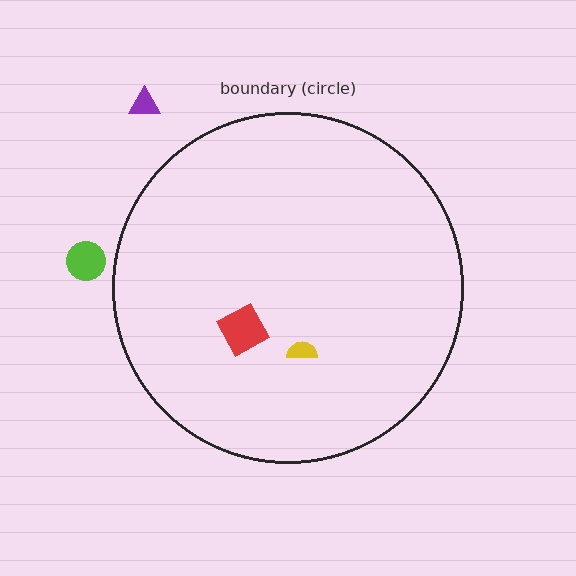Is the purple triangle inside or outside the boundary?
Outside.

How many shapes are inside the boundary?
2 inside, 2 outside.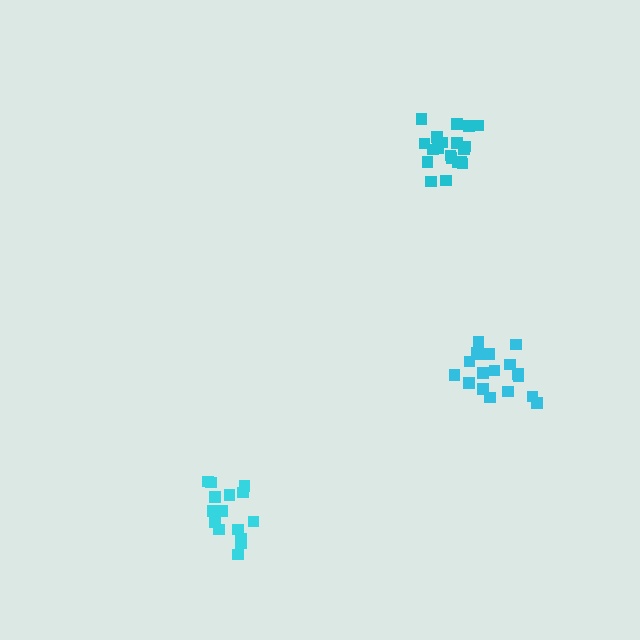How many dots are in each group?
Group 1: 18 dots, Group 2: 15 dots, Group 3: 20 dots (53 total).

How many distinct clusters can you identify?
There are 3 distinct clusters.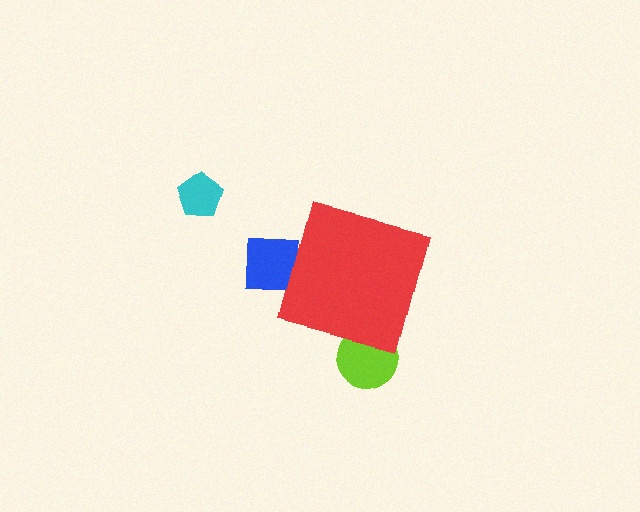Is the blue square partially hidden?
Yes, the blue square is partially hidden behind the red square.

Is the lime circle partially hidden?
Yes, the lime circle is partially hidden behind the red square.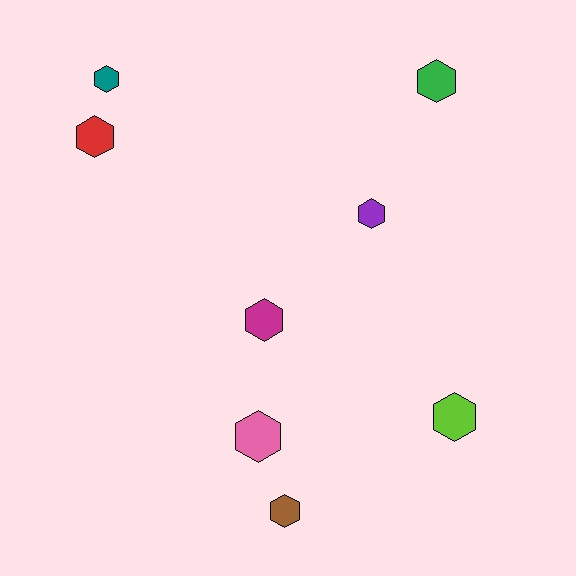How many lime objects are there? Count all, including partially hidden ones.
There is 1 lime object.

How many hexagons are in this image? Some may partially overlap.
There are 8 hexagons.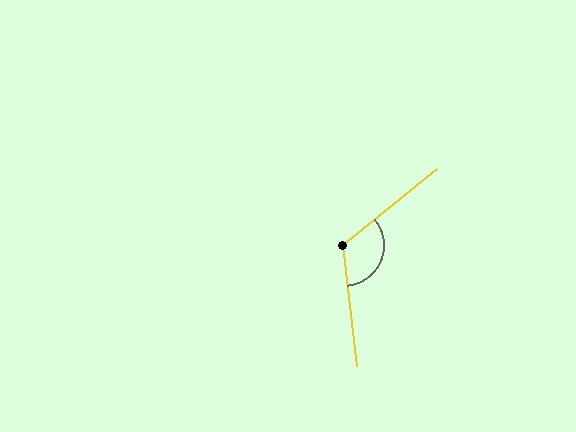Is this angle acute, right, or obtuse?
It is obtuse.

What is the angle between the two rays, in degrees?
Approximately 123 degrees.